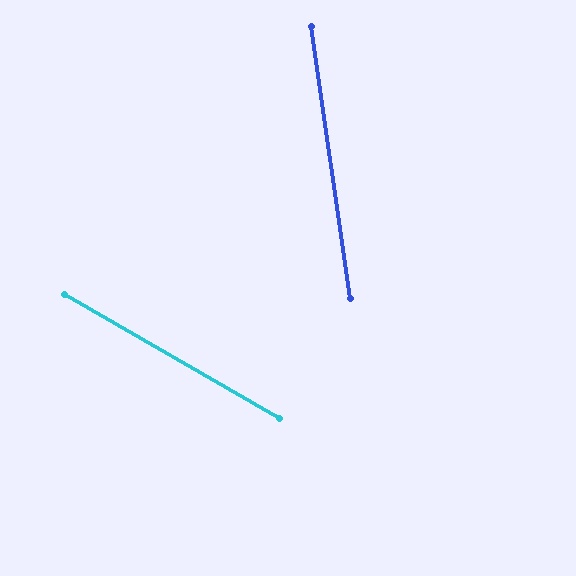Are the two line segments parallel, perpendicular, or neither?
Neither parallel nor perpendicular — they differ by about 52°.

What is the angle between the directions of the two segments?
Approximately 52 degrees.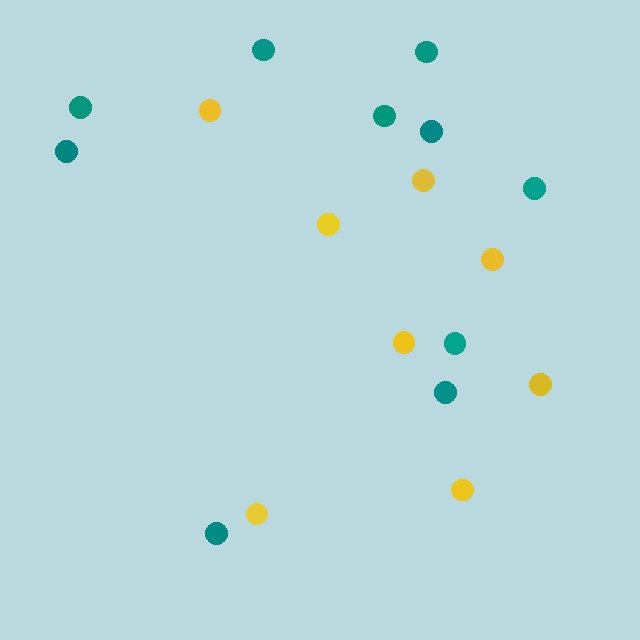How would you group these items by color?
There are 2 groups: one group of teal circles (10) and one group of yellow circles (8).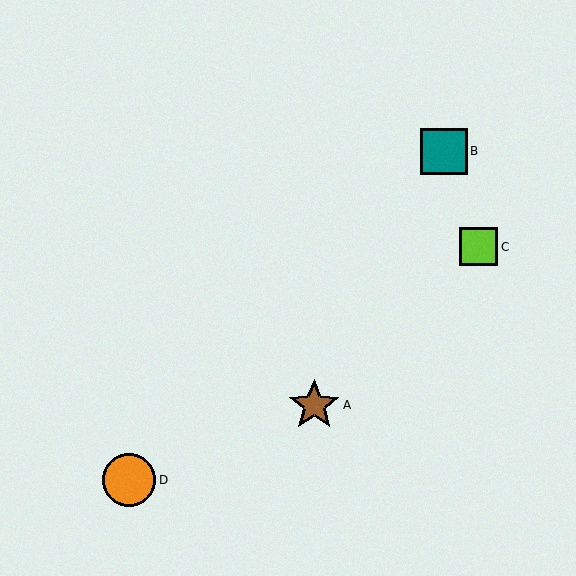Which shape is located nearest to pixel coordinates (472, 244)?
The lime square (labeled C) at (479, 247) is nearest to that location.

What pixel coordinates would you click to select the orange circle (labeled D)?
Click at (129, 480) to select the orange circle D.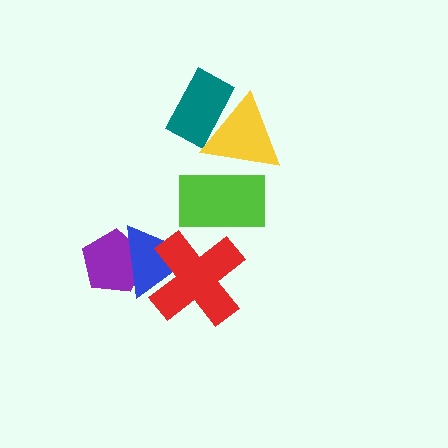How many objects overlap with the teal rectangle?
1 object overlaps with the teal rectangle.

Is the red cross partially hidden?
Yes, it is partially covered by another shape.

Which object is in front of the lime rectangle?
The yellow triangle is in front of the lime rectangle.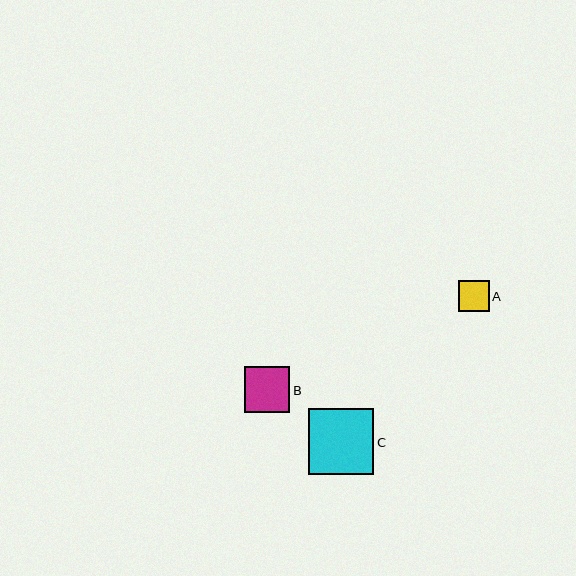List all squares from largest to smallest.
From largest to smallest: C, B, A.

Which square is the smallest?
Square A is the smallest with a size of approximately 31 pixels.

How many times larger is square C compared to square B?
Square C is approximately 1.4 times the size of square B.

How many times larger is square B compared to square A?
Square B is approximately 1.5 times the size of square A.